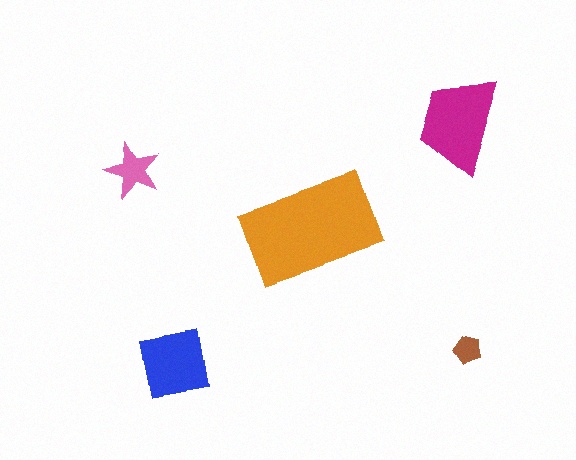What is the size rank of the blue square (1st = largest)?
3rd.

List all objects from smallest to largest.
The brown pentagon, the pink star, the blue square, the magenta trapezoid, the orange rectangle.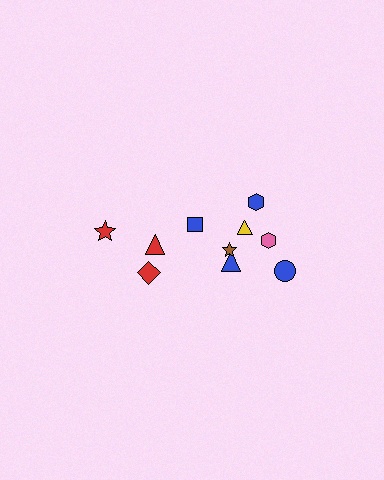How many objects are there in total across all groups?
There are 10 objects.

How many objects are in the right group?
There are 7 objects.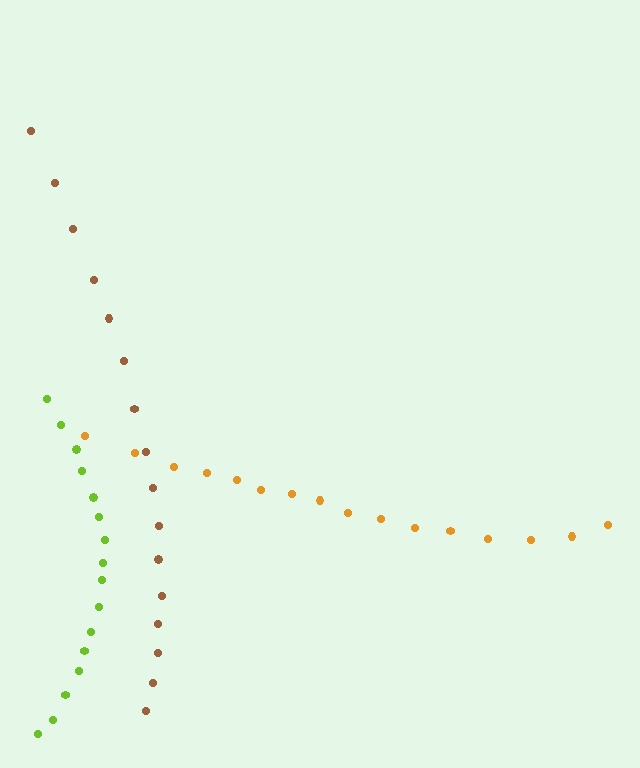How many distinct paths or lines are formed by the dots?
There are 3 distinct paths.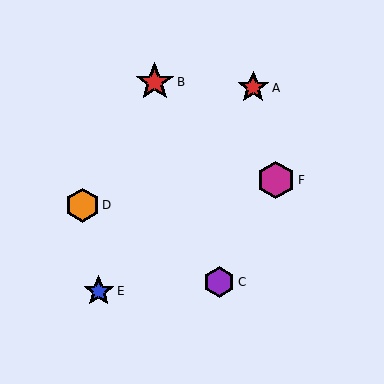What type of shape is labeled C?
Shape C is a purple hexagon.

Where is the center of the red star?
The center of the red star is at (155, 82).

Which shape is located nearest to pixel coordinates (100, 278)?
The blue star (labeled E) at (99, 291) is nearest to that location.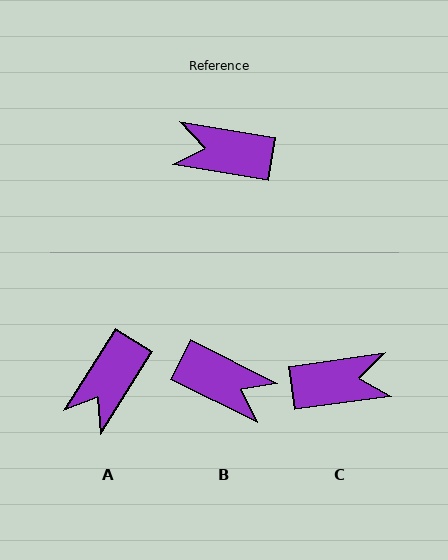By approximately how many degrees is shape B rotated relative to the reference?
Approximately 163 degrees counter-clockwise.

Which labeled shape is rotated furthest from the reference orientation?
B, about 163 degrees away.